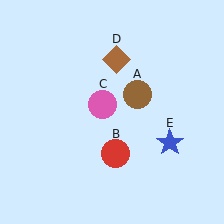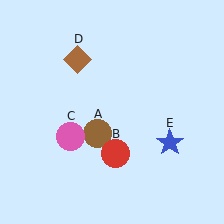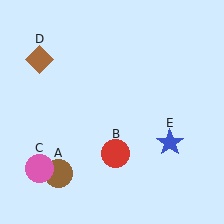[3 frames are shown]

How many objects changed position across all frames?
3 objects changed position: brown circle (object A), pink circle (object C), brown diamond (object D).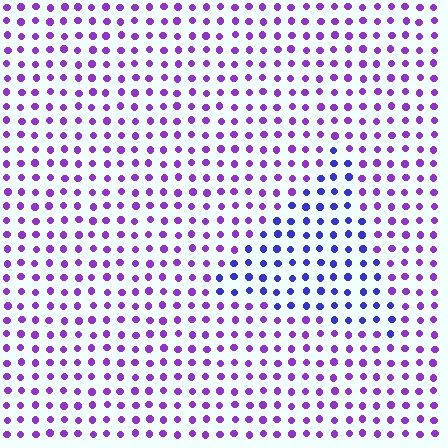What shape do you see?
I see a triangle.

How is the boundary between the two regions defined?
The boundary is defined purely by a slight shift in hue (about 36 degrees). Spacing, size, and orientation are identical on both sides.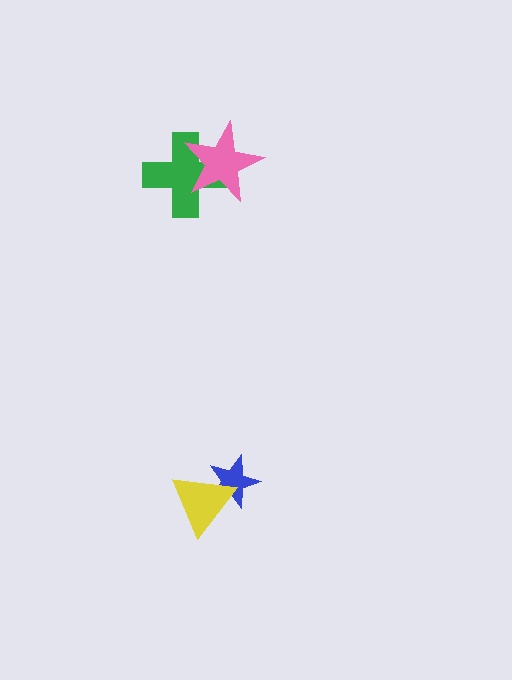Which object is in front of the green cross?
The pink star is in front of the green cross.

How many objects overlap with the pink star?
1 object overlaps with the pink star.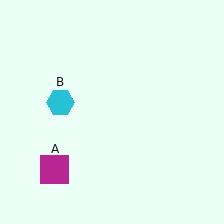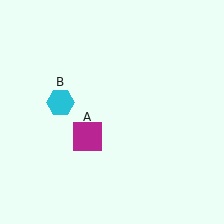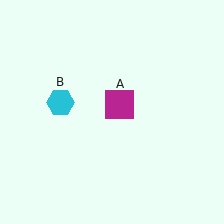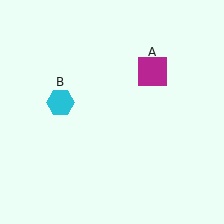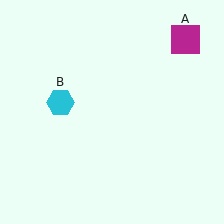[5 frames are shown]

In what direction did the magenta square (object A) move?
The magenta square (object A) moved up and to the right.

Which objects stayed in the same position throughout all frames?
Cyan hexagon (object B) remained stationary.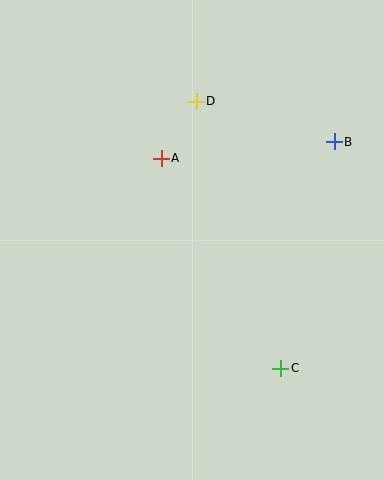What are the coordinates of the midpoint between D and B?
The midpoint between D and B is at (265, 122).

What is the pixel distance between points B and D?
The distance between B and D is 144 pixels.